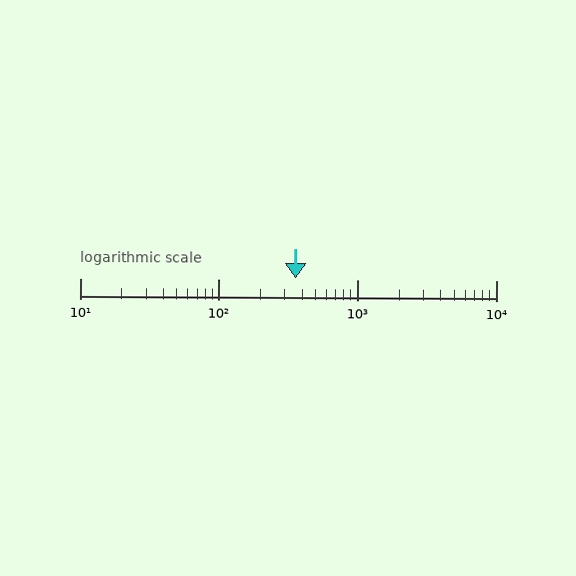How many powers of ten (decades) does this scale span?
The scale spans 3 decades, from 10 to 10000.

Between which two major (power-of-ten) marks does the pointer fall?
The pointer is between 100 and 1000.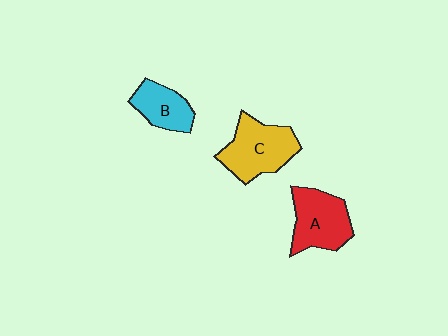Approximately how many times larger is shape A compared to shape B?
Approximately 1.4 times.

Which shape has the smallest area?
Shape B (cyan).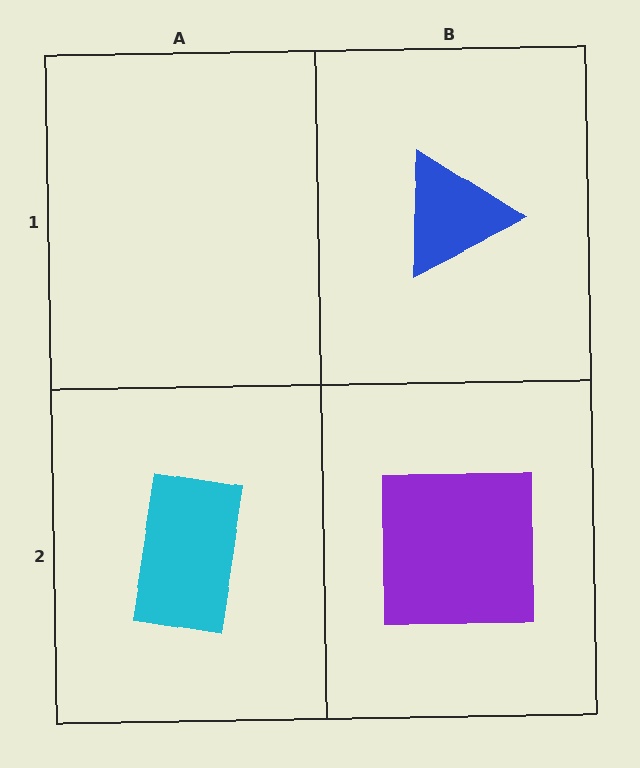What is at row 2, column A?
A cyan rectangle.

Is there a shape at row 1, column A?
No, that cell is empty.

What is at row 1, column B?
A blue triangle.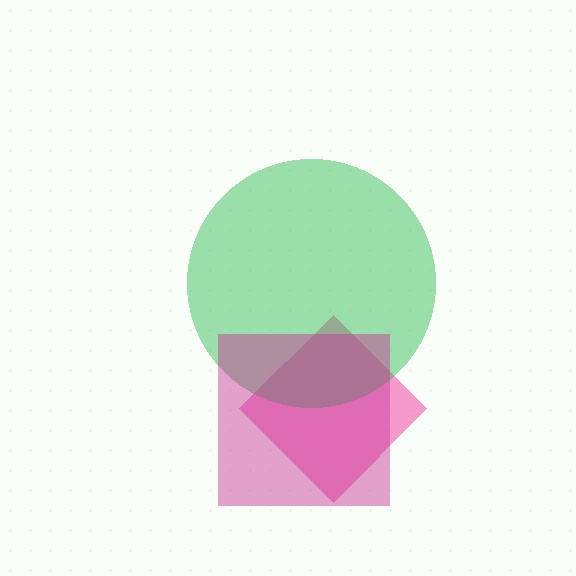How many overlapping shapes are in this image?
There are 3 overlapping shapes in the image.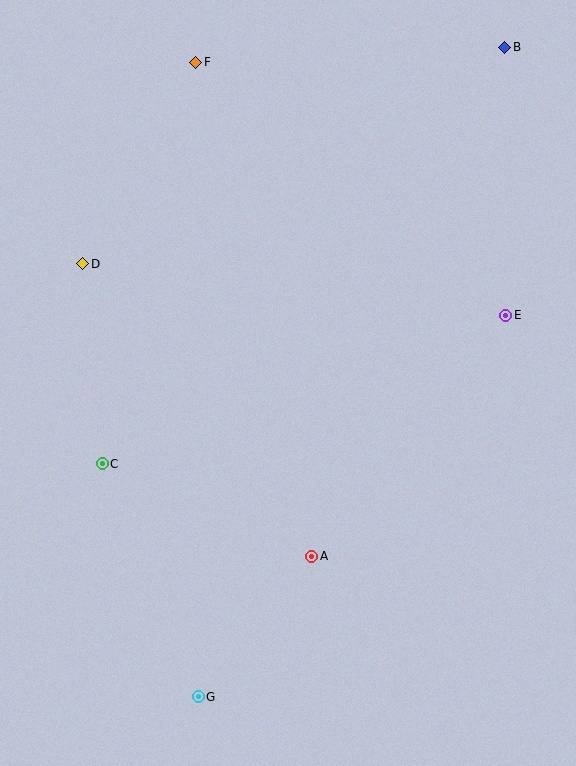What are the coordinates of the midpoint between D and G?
The midpoint between D and G is at (141, 480).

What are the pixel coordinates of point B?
Point B is at (505, 47).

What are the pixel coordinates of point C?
Point C is at (102, 464).